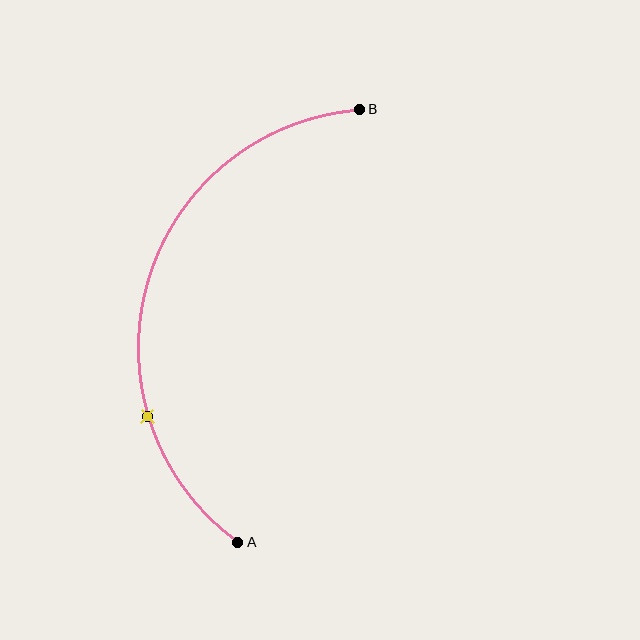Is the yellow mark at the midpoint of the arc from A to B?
No. The yellow mark lies on the arc but is closer to endpoint A. The arc midpoint would be at the point on the curve equidistant along the arc from both A and B.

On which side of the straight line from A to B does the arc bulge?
The arc bulges to the left of the straight line connecting A and B.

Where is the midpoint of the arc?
The arc midpoint is the point on the curve farthest from the straight line joining A and B. It sits to the left of that line.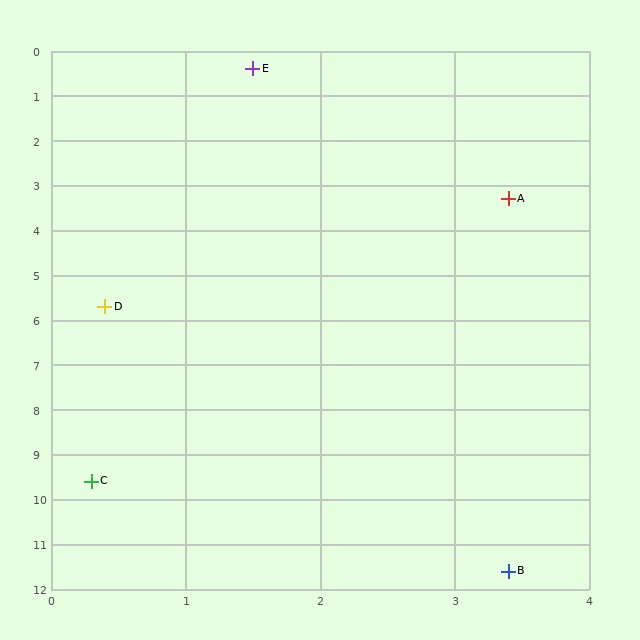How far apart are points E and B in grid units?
Points E and B are about 11.4 grid units apart.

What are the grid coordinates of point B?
Point B is at approximately (3.4, 11.6).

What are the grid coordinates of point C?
Point C is at approximately (0.3, 9.6).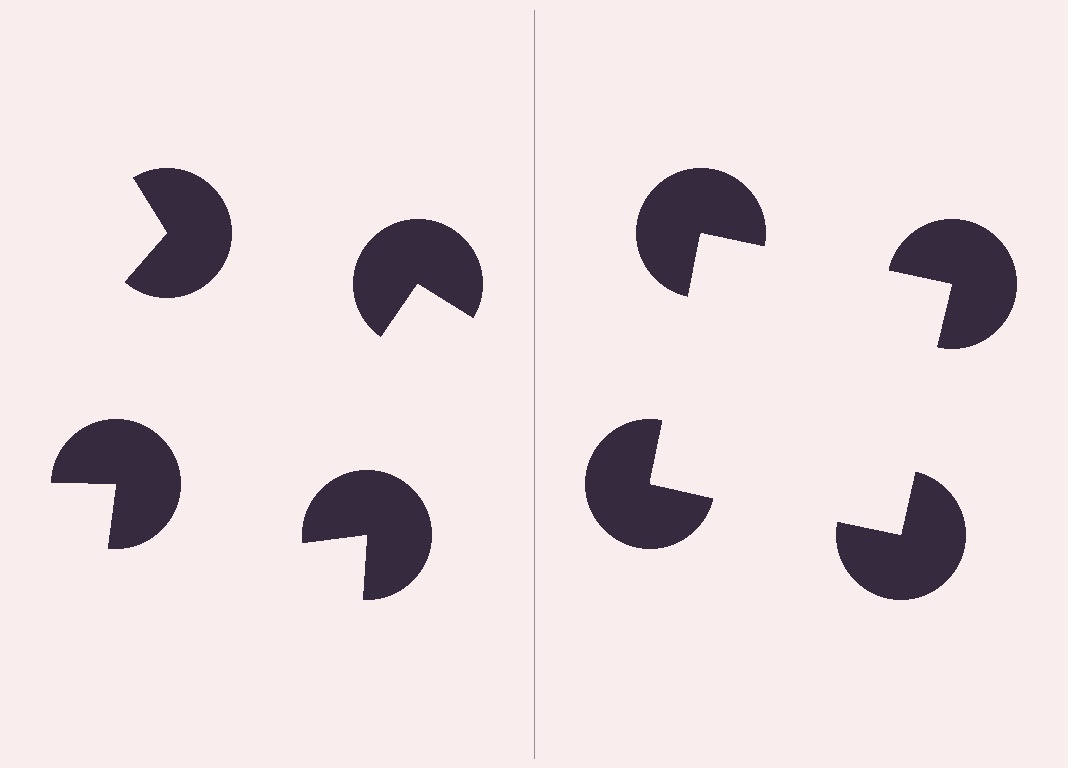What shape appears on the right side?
An illusory square.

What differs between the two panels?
The pac-man discs are positioned identically on both sides; only the wedge orientations differ. On the right they align to a square; on the left they are misaligned.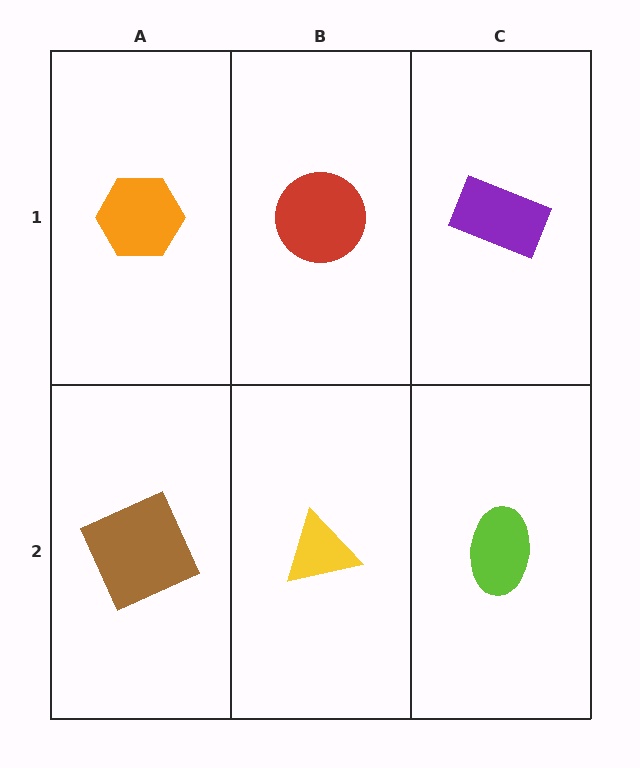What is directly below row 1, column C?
A lime ellipse.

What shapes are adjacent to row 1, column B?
A yellow triangle (row 2, column B), an orange hexagon (row 1, column A), a purple rectangle (row 1, column C).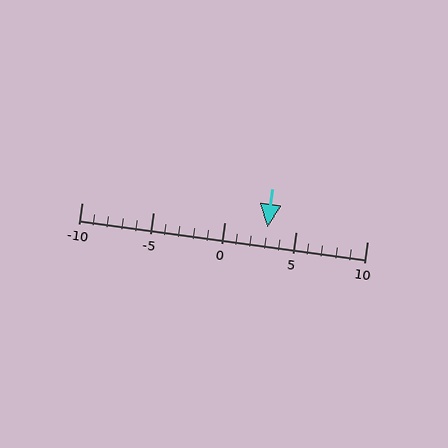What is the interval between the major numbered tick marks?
The major tick marks are spaced 5 units apart.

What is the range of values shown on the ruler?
The ruler shows values from -10 to 10.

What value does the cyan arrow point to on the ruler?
The cyan arrow points to approximately 3.